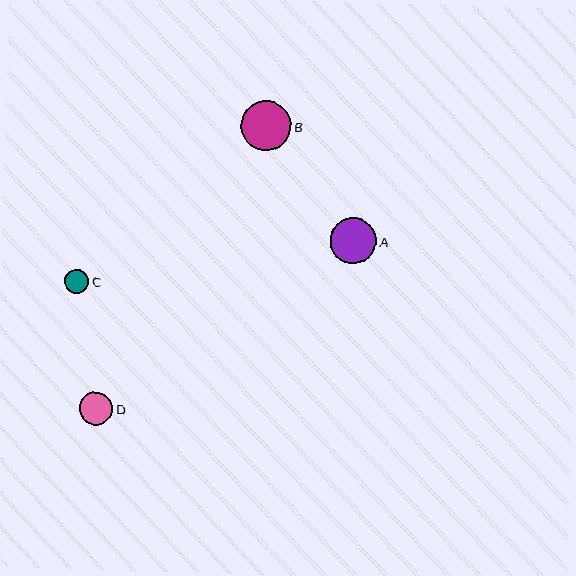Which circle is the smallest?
Circle C is the smallest with a size of approximately 24 pixels.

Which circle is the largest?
Circle B is the largest with a size of approximately 50 pixels.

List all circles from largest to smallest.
From largest to smallest: B, A, D, C.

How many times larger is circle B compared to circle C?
Circle B is approximately 2.1 times the size of circle C.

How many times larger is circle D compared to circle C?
Circle D is approximately 1.4 times the size of circle C.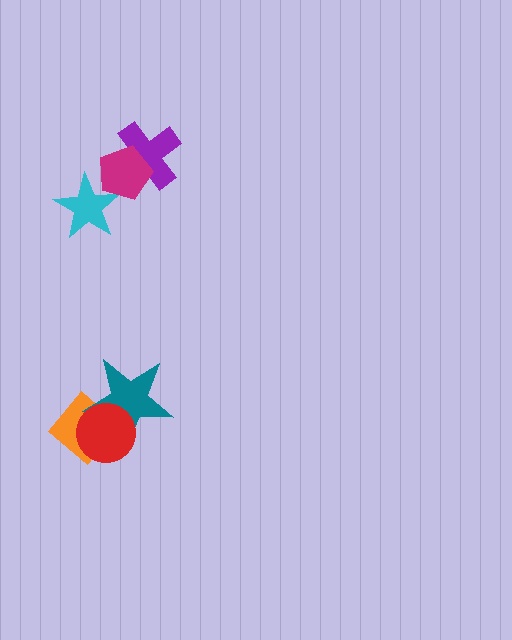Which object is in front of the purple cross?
The magenta pentagon is in front of the purple cross.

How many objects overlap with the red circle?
2 objects overlap with the red circle.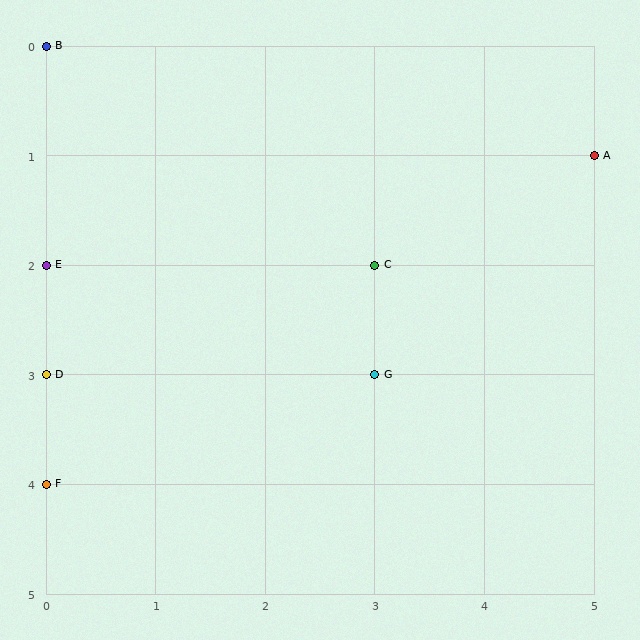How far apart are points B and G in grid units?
Points B and G are 3 columns and 3 rows apart (about 4.2 grid units diagonally).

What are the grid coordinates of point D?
Point D is at grid coordinates (0, 3).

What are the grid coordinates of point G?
Point G is at grid coordinates (3, 3).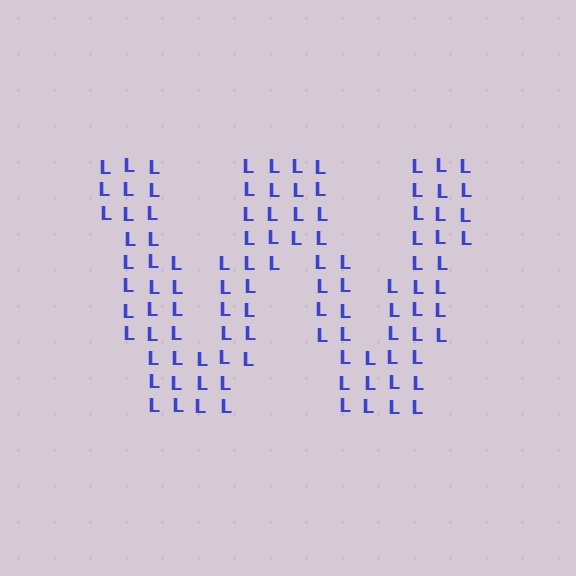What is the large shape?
The large shape is the letter W.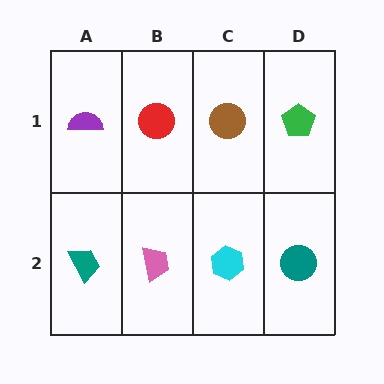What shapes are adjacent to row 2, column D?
A green pentagon (row 1, column D), a cyan hexagon (row 2, column C).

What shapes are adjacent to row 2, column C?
A brown circle (row 1, column C), a pink trapezoid (row 2, column B), a teal circle (row 2, column D).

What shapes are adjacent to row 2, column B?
A red circle (row 1, column B), a teal trapezoid (row 2, column A), a cyan hexagon (row 2, column C).